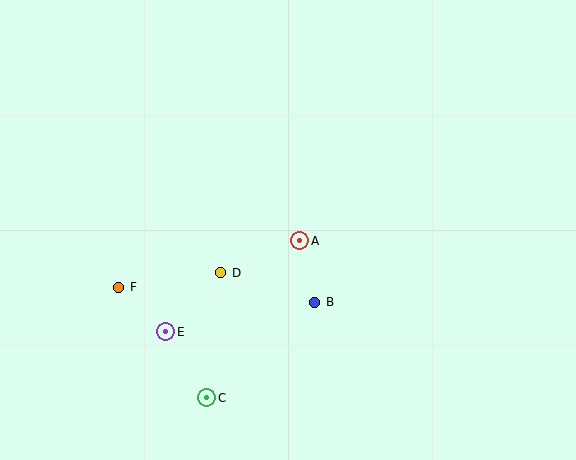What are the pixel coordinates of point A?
Point A is at (300, 241).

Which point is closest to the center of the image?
Point A at (300, 241) is closest to the center.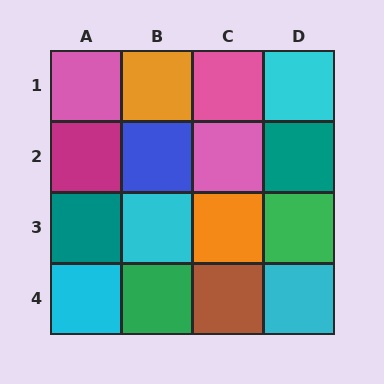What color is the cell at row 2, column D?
Teal.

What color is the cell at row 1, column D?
Cyan.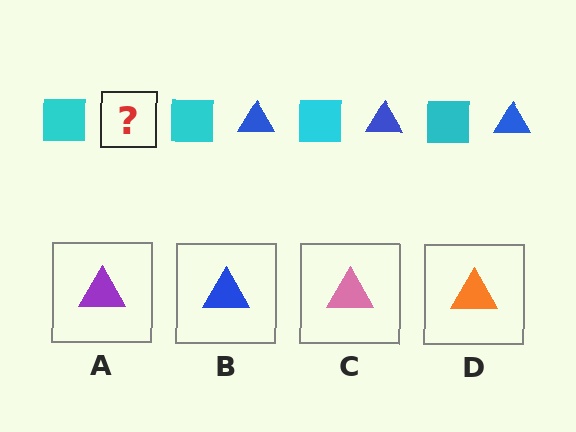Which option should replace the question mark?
Option B.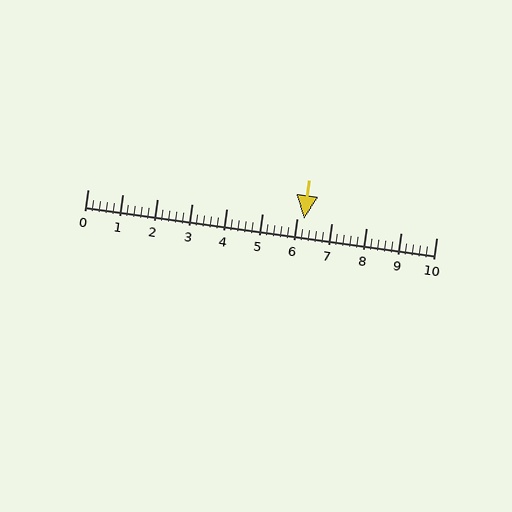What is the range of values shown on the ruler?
The ruler shows values from 0 to 10.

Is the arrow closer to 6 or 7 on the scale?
The arrow is closer to 6.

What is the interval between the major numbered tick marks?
The major tick marks are spaced 1 units apart.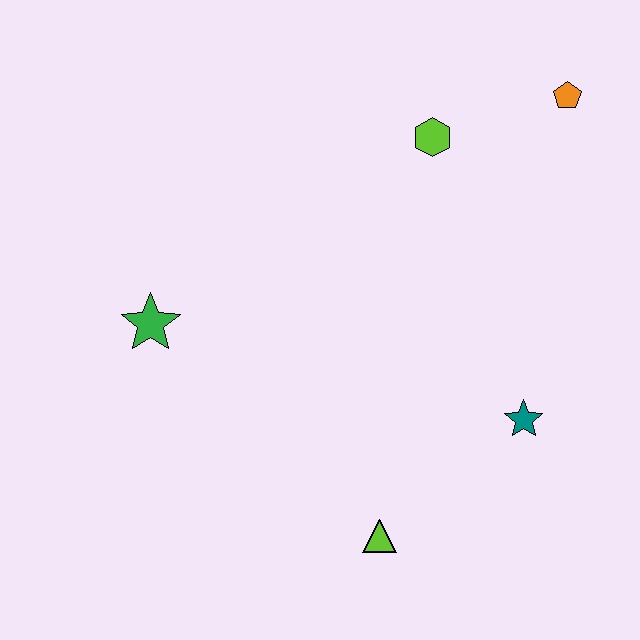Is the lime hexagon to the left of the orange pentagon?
Yes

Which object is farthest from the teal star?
The green star is farthest from the teal star.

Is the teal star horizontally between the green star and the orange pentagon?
Yes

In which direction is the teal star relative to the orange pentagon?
The teal star is below the orange pentagon.